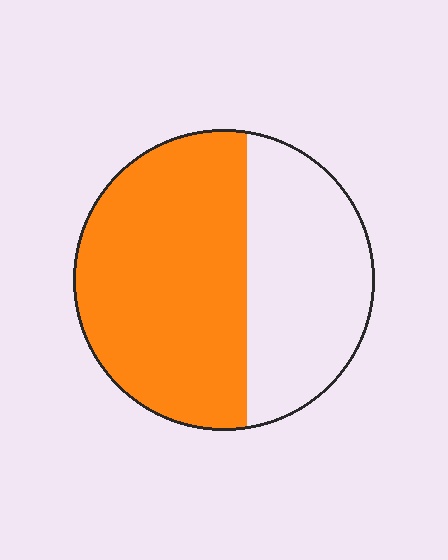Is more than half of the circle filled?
Yes.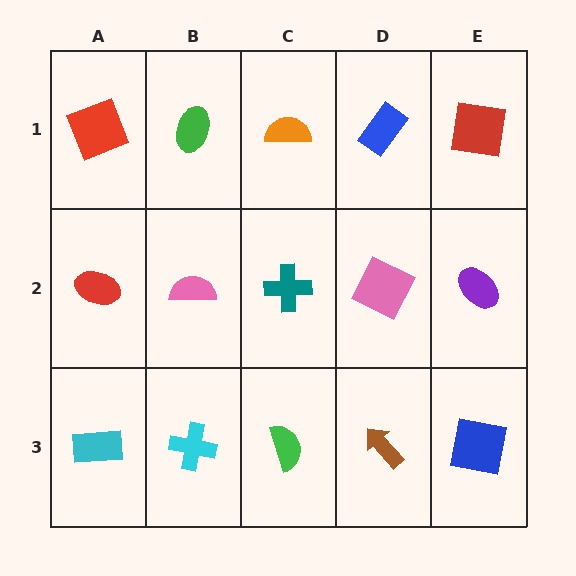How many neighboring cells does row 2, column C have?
4.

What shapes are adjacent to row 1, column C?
A teal cross (row 2, column C), a green ellipse (row 1, column B), a blue rectangle (row 1, column D).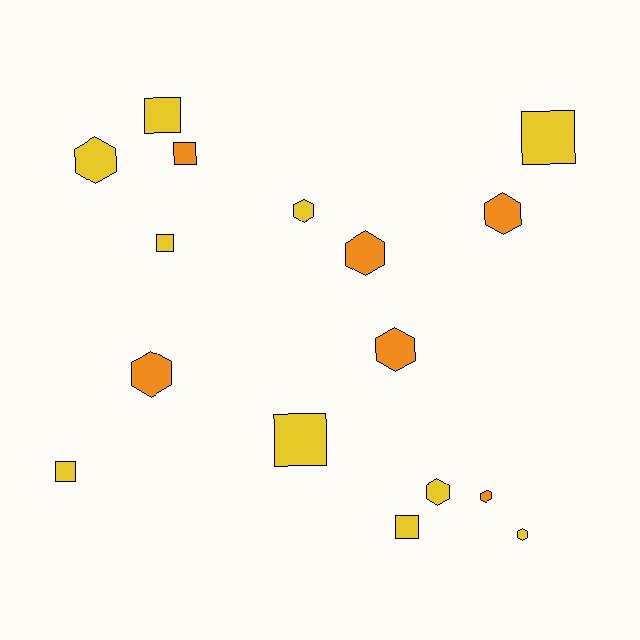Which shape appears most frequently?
Hexagon, with 9 objects.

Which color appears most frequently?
Yellow, with 10 objects.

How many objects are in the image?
There are 16 objects.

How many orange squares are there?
There is 1 orange square.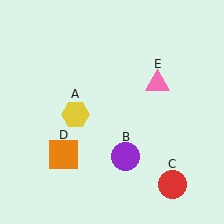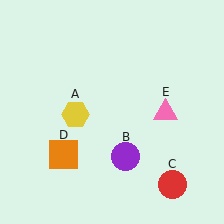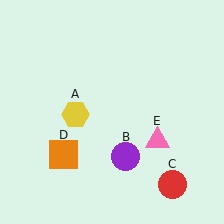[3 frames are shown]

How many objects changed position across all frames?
1 object changed position: pink triangle (object E).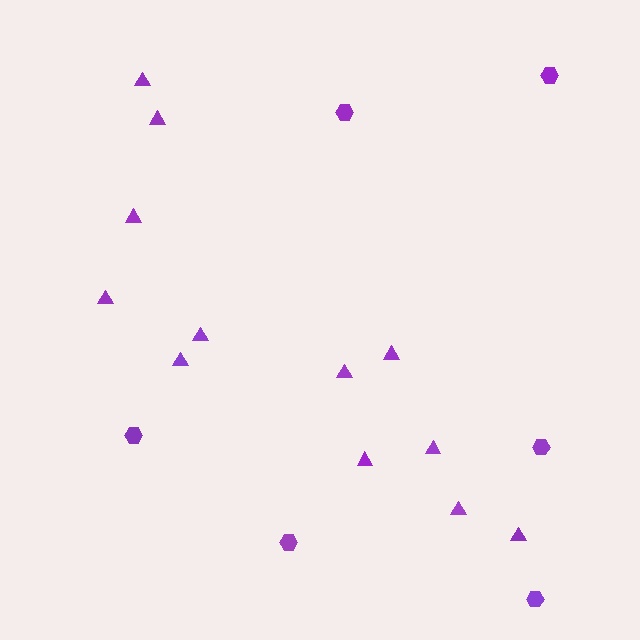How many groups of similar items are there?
There are 2 groups: one group of triangles (12) and one group of hexagons (6).